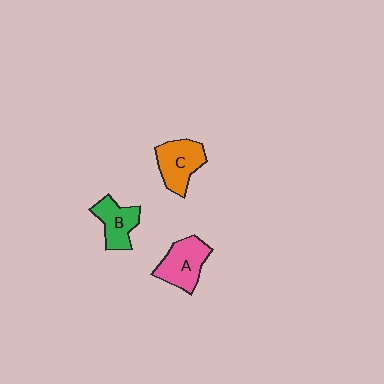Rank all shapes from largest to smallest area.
From largest to smallest: A (pink), C (orange), B (green).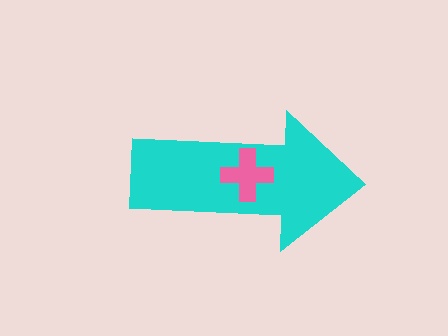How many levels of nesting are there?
2.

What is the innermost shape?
The pink cross.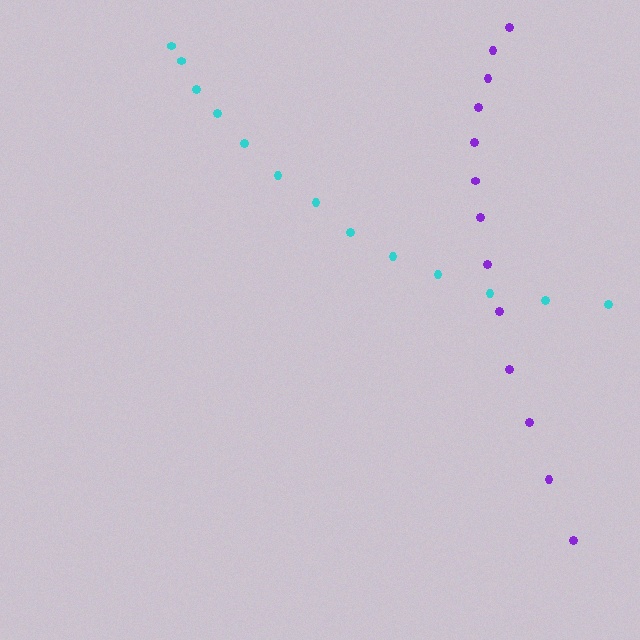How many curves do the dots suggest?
There are 2 distinct paths.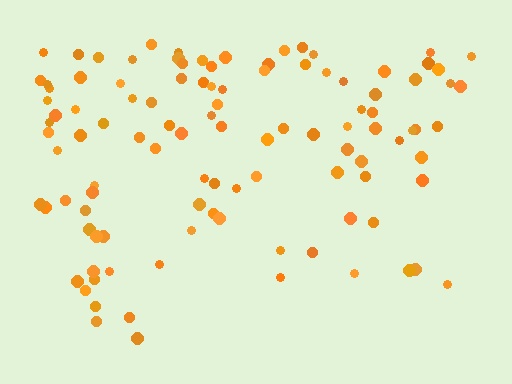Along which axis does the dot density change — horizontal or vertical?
Vertical.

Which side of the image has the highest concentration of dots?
The top.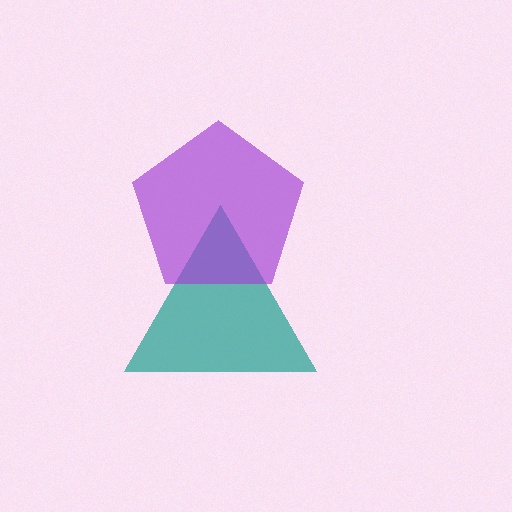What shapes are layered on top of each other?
The layered shapes are: a teal triangle, a purple pentagon.